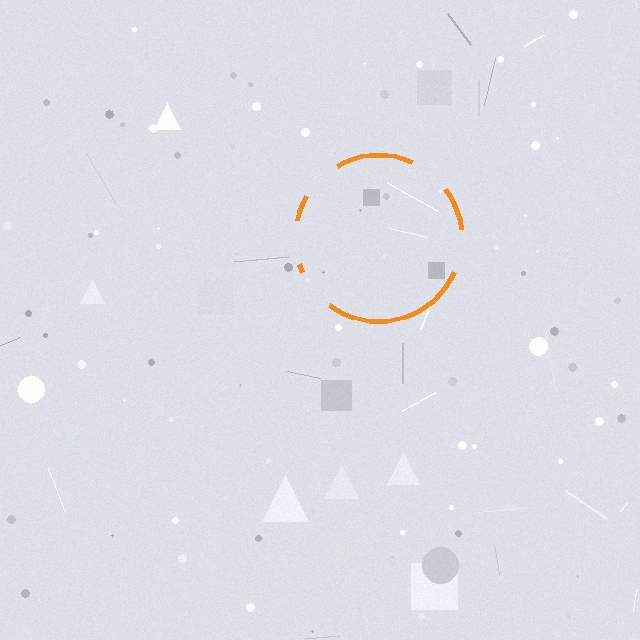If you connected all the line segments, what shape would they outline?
They would outline a circle.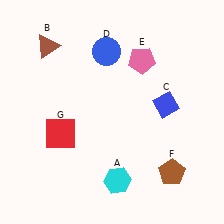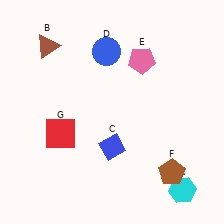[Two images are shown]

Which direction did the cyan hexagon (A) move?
The cyan hexagon (A) moved right.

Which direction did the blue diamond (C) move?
The blue diamond (C) moved left.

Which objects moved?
The objects that moved are: the cyan hexagon (A), the blue diamond (C).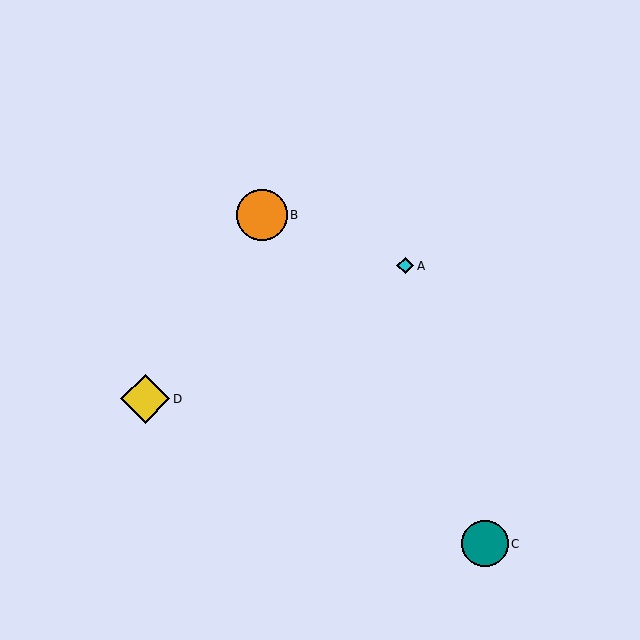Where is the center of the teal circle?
The center of the teal circle is at (485, 544).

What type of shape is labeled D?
Shape D is a yellow diamond.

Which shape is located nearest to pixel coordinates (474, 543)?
The teal circle (labeled C) at (485, 544) is nearest to that location.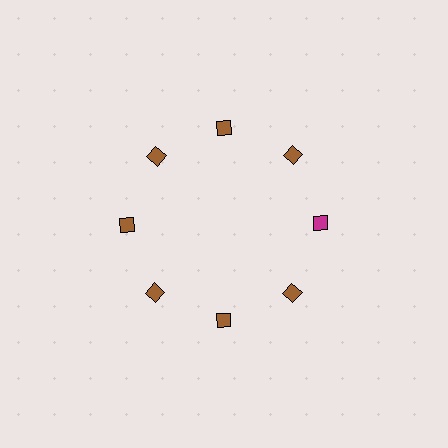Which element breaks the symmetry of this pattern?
The magenta diamond at roughly the 3 o'clock position breaks the symmetry. All other shapes are brown diamonds.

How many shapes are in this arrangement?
There are 8 shapes arranged in a ring pattern.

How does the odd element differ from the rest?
It has a different color: magenta instead of brown.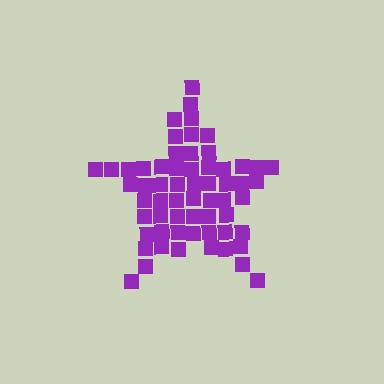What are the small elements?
The small elements are squares.